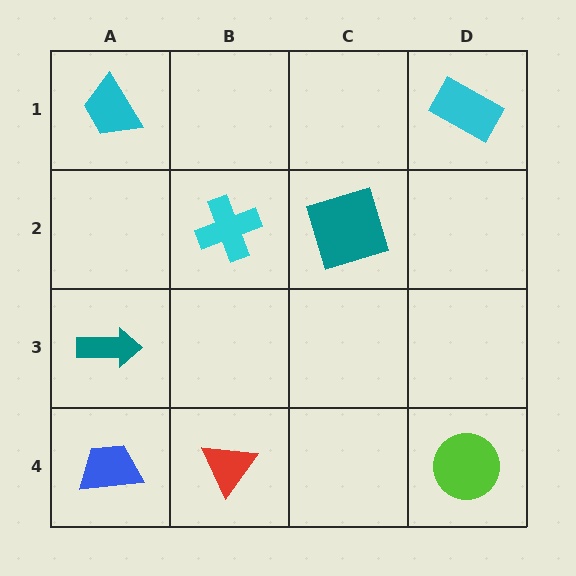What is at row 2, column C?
A teal square.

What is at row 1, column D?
A cyan rectangle.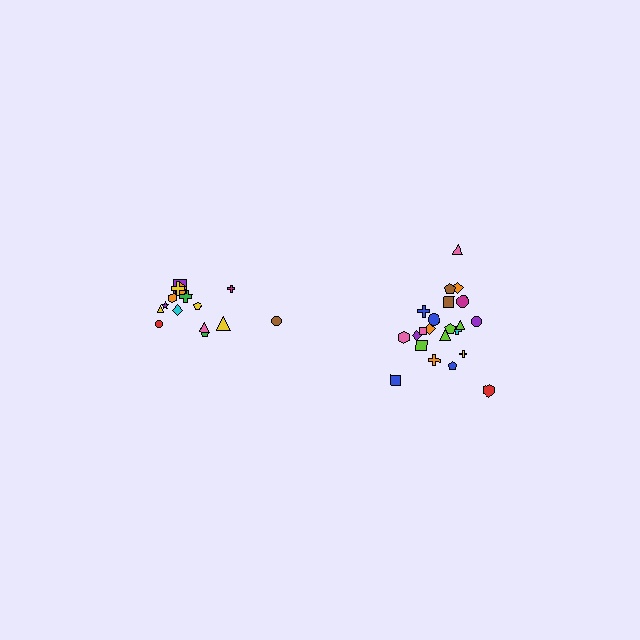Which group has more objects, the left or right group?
The right group.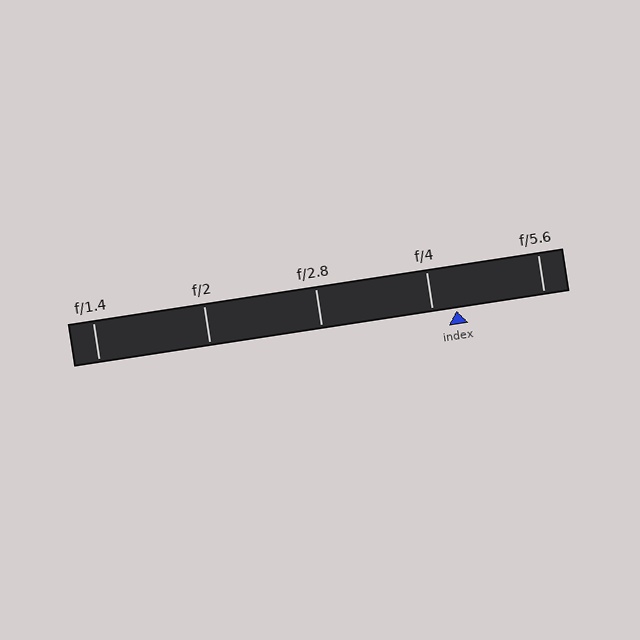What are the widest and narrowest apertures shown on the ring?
The widest aperture shown is f/1.4 and the narrowest is f/5.6.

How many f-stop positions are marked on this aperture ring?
There are 5 f-stop positions marked.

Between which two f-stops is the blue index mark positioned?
The index mark is between f/4 and f/5.6.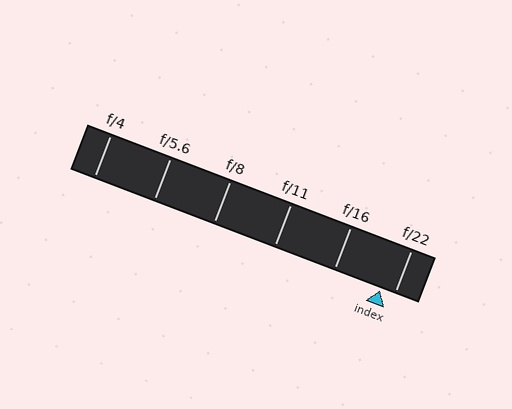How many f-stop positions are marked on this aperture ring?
There are 6 f-stop positions marked.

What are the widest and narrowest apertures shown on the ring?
The widest aperture shown is f/4 and the narrowest is f/22.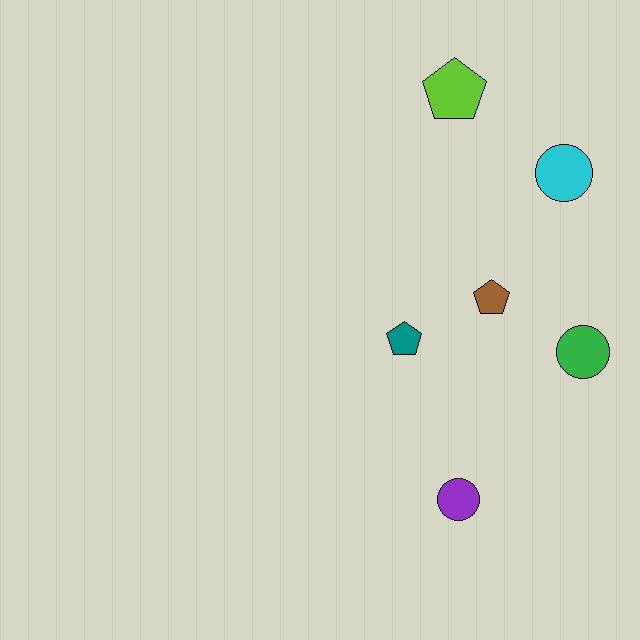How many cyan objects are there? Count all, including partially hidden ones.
There is 1 cyan object.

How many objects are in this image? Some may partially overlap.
There are 6 objects.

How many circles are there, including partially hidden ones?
There are 3 circles.